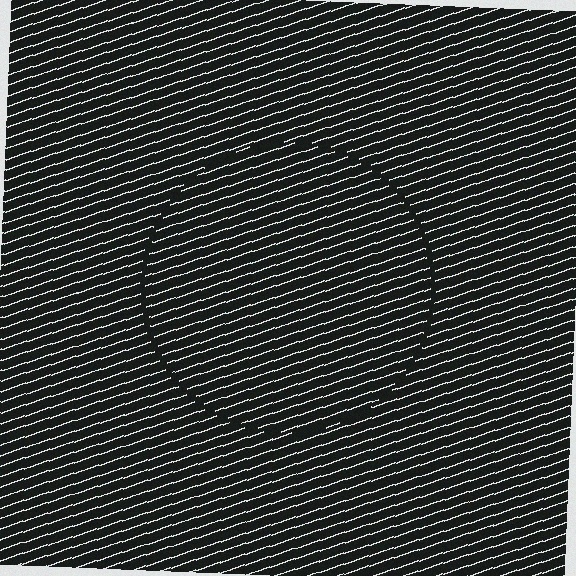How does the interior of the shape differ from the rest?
The interior of the shape contains the same grating, shifted by half a period — the contour is defined by the phase discontinuity where line-ends from the inner and outer gratings abut.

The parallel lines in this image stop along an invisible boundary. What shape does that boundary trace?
An illusory circle. The interior of the shape contains the same grating, shifted by half a period — the contour is defined by the phase discontinuity where line-ends from the inner and outer gratings abut.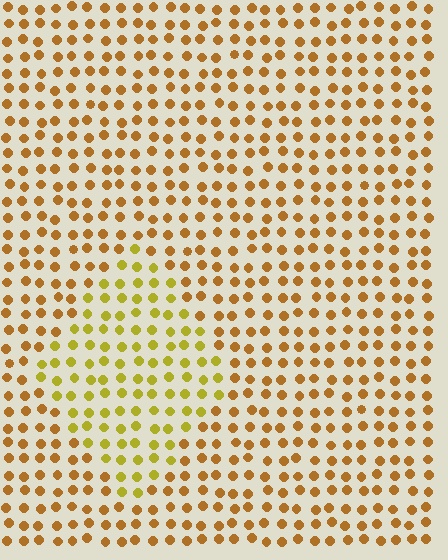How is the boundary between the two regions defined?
The boundary is defined purely by a slight shift in hue (about 28 degrees). Spacing, size, and orientation are identical on both sides.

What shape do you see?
I see a diamond.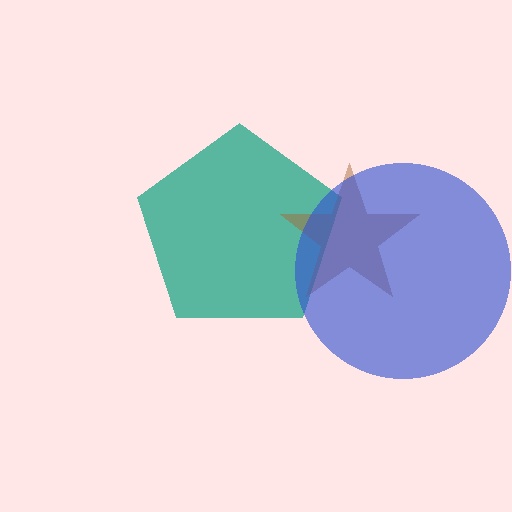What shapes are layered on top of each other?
The layered shapes are: a teal pentagon, a brown star, a blue circle.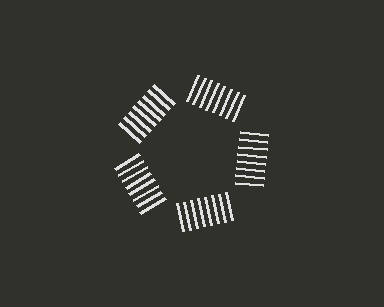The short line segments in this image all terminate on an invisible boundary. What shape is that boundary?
An illusory pentagon — the line segments terminate on its edges but no continuous stroke is drawn.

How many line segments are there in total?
40 — 8 along each of the 5 edges.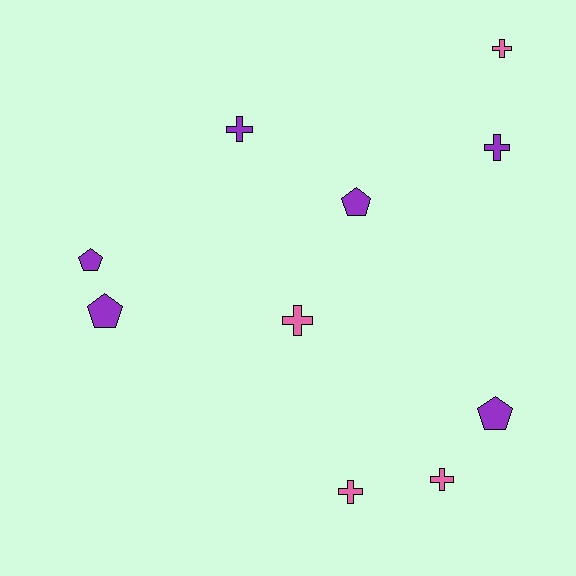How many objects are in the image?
There are 10 objects.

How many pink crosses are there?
There are 4 pink crosses.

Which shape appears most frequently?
Cross, with 6 objects.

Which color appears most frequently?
Purple, with 6 objects.